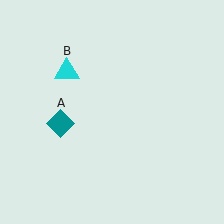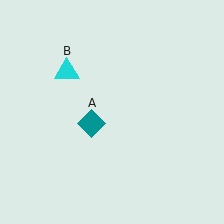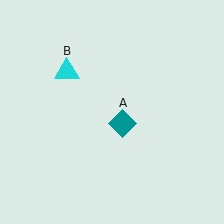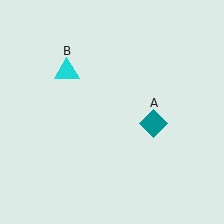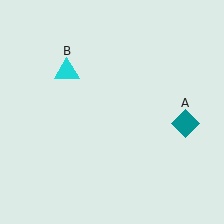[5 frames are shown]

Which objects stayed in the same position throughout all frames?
Cyan triangle (object B) remained stationary.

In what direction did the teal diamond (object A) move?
The teal diamond (object A) moved right.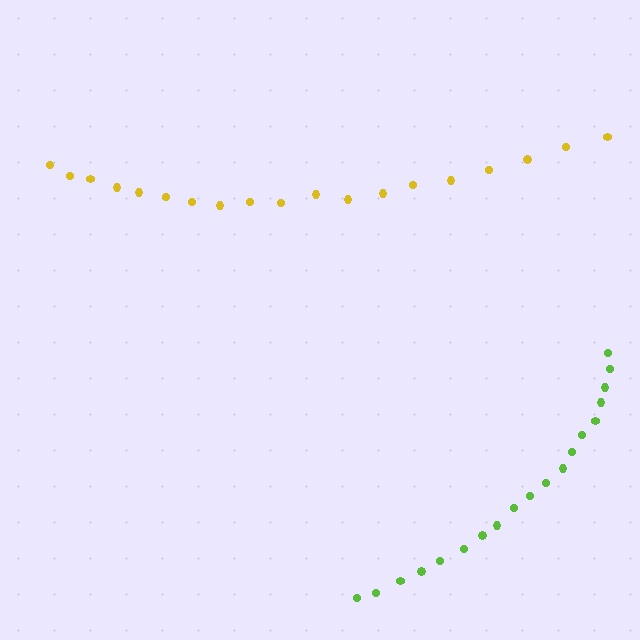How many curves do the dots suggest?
There are 2 distinct paths.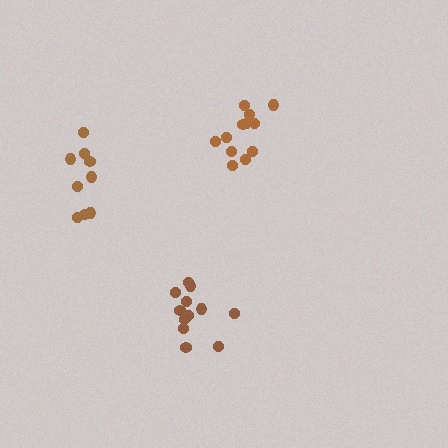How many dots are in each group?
Group 1: 12 dots, Group 2: 13 dots, Group 3: 9 dots (34 total).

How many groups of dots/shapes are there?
There are 3 groups.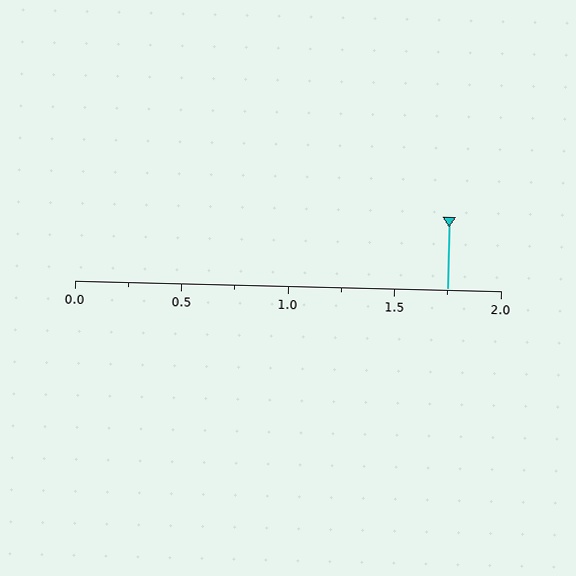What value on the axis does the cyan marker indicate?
The marker indicates approximately 1.75.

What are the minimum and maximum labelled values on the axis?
The axis runs from 0.0 to 2.0.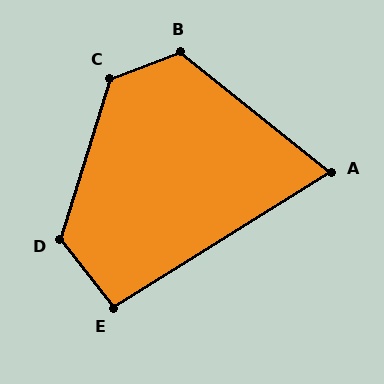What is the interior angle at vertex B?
Approximately 121 degrees (obtuse).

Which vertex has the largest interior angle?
C, at approximately 128 degrees.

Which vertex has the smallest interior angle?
A, at approximately 71 degrees.